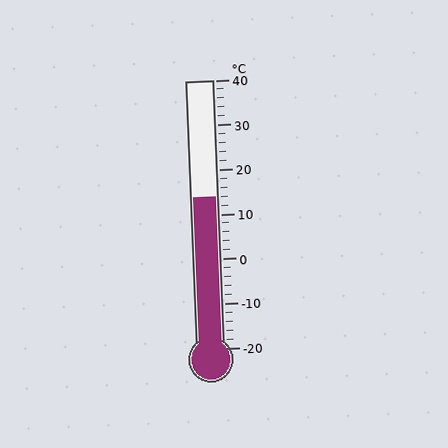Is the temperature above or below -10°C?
The temperature is above -10°C.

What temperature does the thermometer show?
The thermometer shows approximately 14°C.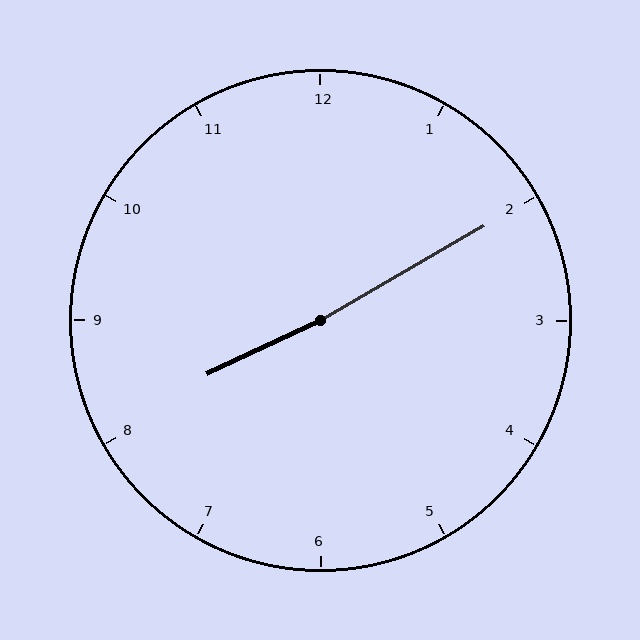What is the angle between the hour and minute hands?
Approximately 175 degrees.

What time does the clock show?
8:10.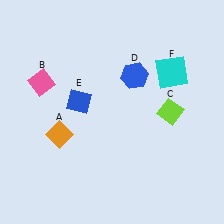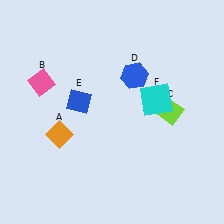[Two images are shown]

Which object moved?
The cyan square (F) moved down.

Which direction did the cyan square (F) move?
The cyan square (F) moved down.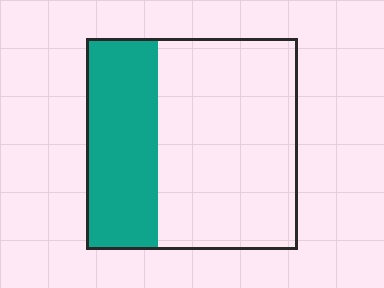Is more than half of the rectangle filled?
No.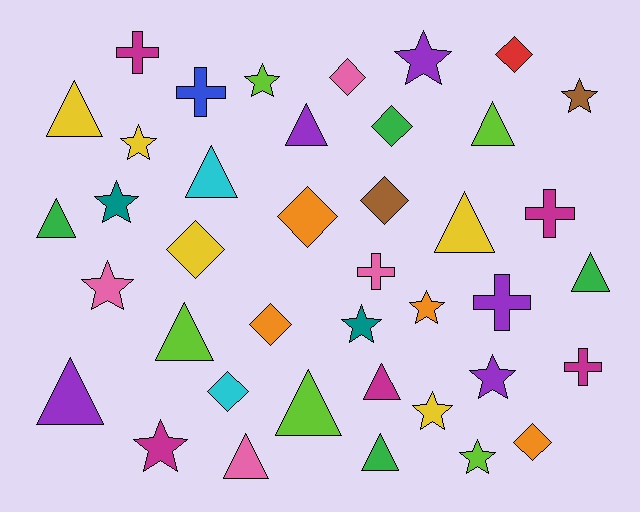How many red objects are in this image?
There is 1 red object.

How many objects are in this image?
There are 40 objects.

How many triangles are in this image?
There are 13 triangles.